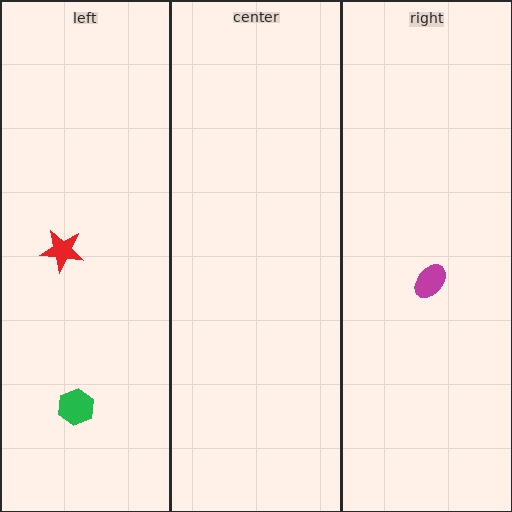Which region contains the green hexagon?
The left region.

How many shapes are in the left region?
2.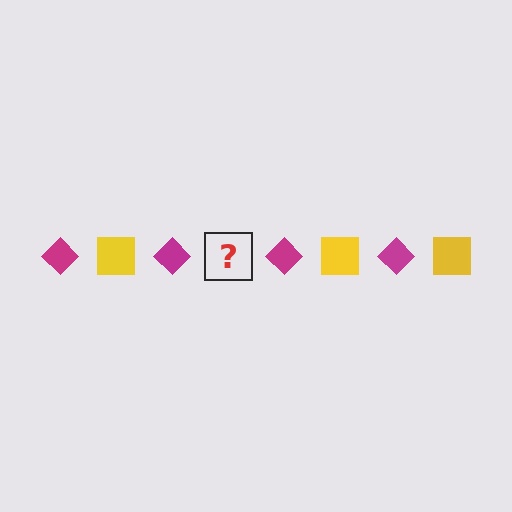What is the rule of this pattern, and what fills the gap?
The rule is that the pattern alternates between magenta diamond and yellow square. The gap should be filled with a yellow square.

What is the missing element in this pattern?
The missing element is a yellow square.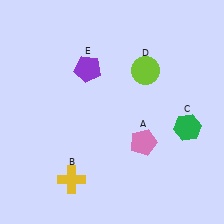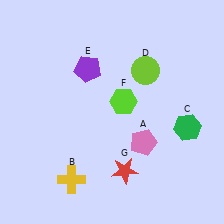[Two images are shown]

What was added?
A lime hexagon (F), a red star (G) were added in Image 2.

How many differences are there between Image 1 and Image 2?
There are 2 differences between the two images.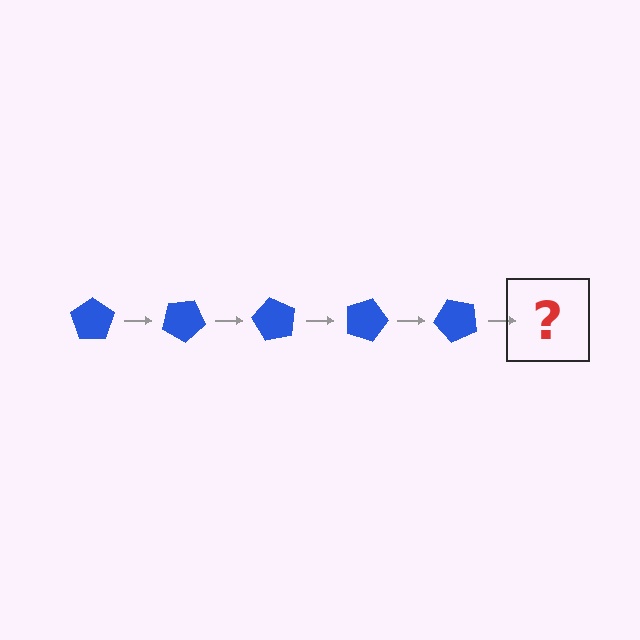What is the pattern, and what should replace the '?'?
The pattern is that the pentagon rotates 30 degrees each step. The '?' should be a blue pentagon rotated 150 degrees.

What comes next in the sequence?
The next element should be a blue pentagon rotated 150 degrees.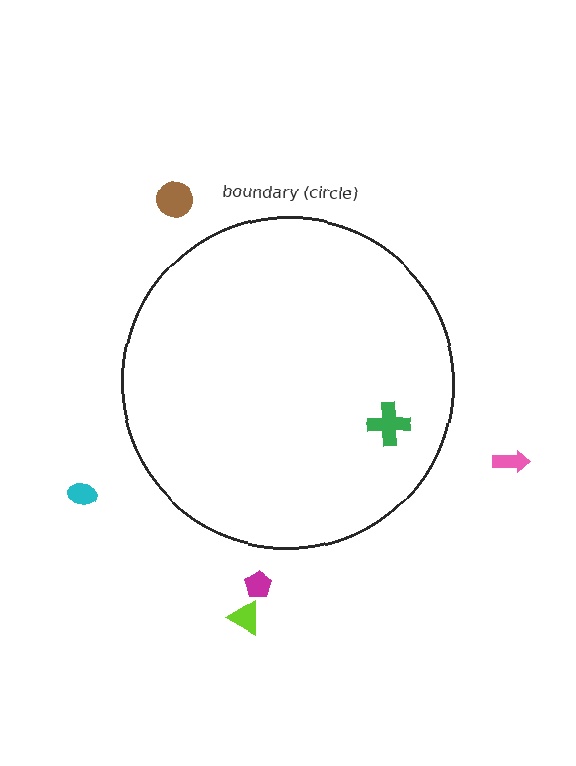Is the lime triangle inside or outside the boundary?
Outside.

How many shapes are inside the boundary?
1 inside, 5 outside.